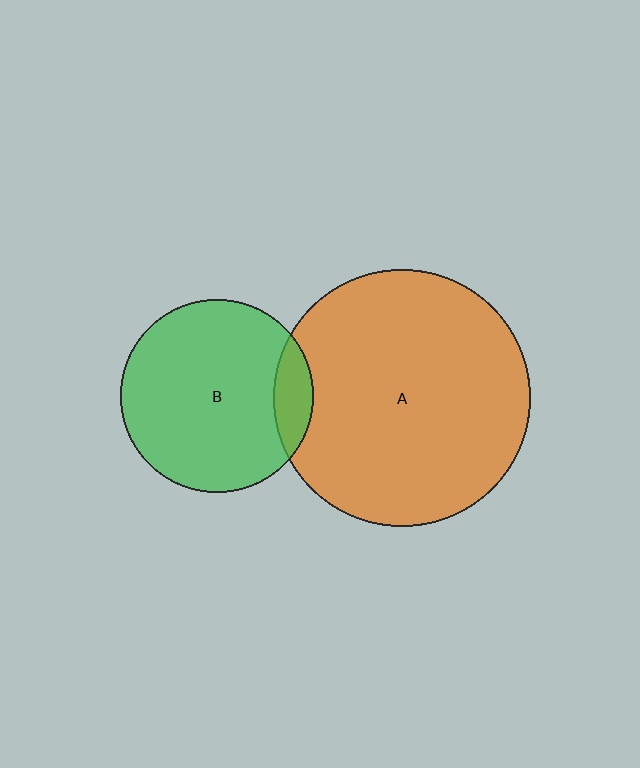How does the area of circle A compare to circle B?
Approximately 1.8 times.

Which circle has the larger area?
Circle A (orange).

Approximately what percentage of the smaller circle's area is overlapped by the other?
Approximately 10%.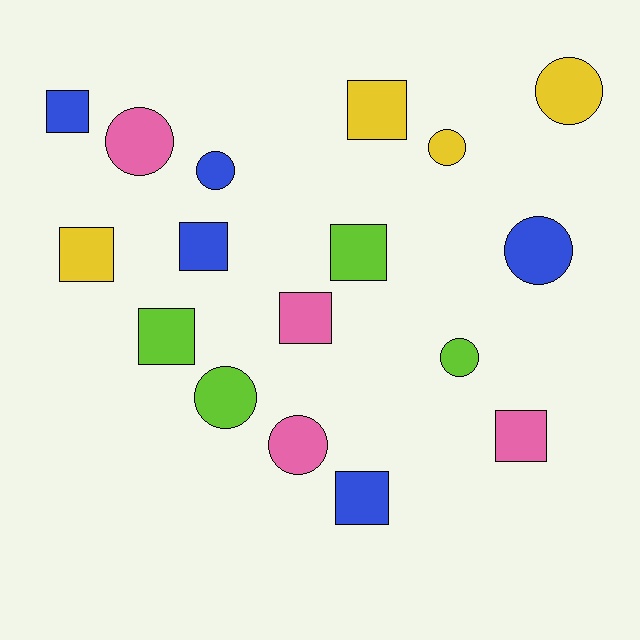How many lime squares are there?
There are 2 lime squares.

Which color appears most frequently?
Blue, with 5 objects.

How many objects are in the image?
There are 17 objects.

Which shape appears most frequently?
Square, with 9 objects.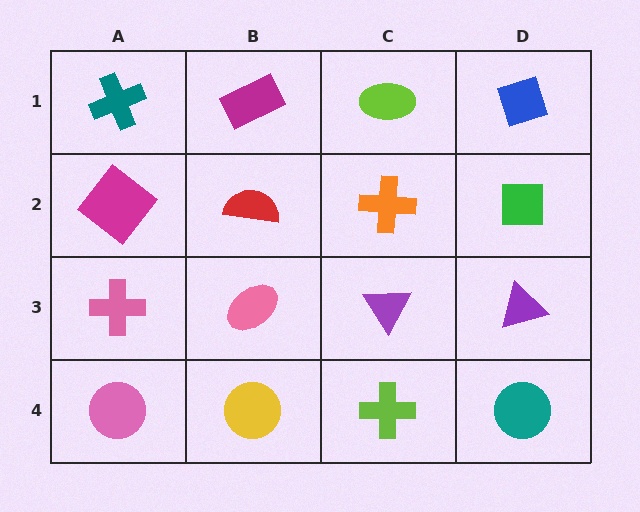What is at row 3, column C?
A purple triangle.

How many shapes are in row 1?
4 shapes.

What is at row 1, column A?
A teal cross.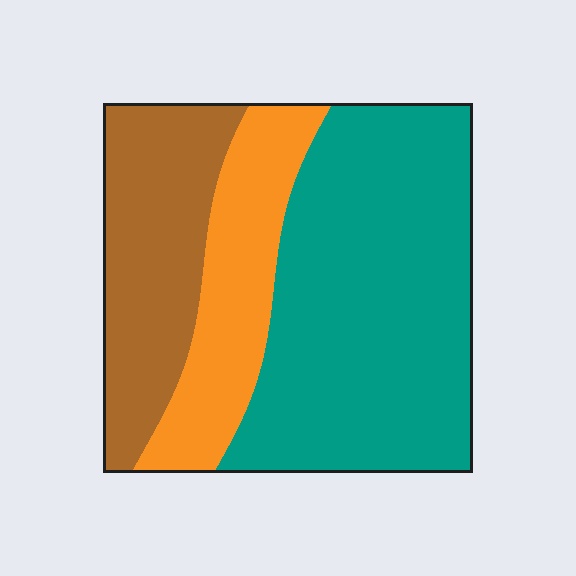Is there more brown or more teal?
Teal.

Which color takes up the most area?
Teal, at roughly 55%.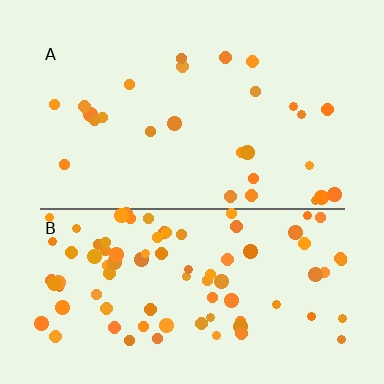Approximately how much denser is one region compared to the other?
Approximately 3.3× — region B over region A.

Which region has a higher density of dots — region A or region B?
B (the bottom).